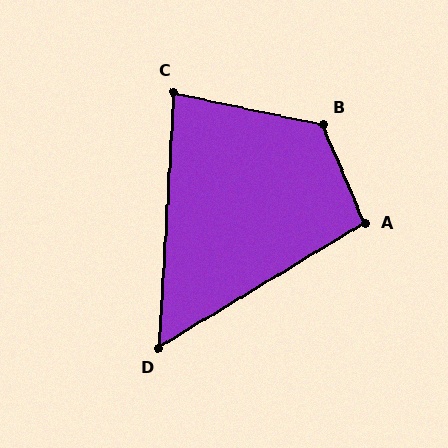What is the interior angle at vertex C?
Approximately 82 degrees (acute).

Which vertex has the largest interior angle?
B, at approximately 125 degrees.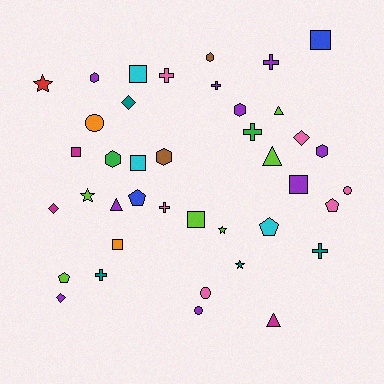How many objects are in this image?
There are 40 objects.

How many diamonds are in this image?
There are 4 diamonds.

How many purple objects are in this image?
There are 9 purple objects.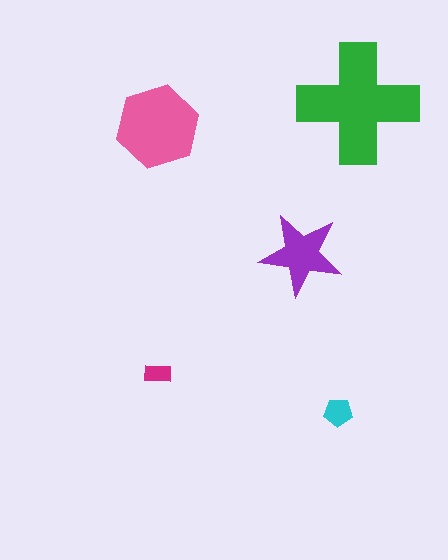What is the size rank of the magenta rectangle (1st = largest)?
5th.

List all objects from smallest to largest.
The magenta rectangle, the cyan pentagon, the purple star, the pink hexagon, the green cross.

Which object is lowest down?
The cyan pentagon is bottommost.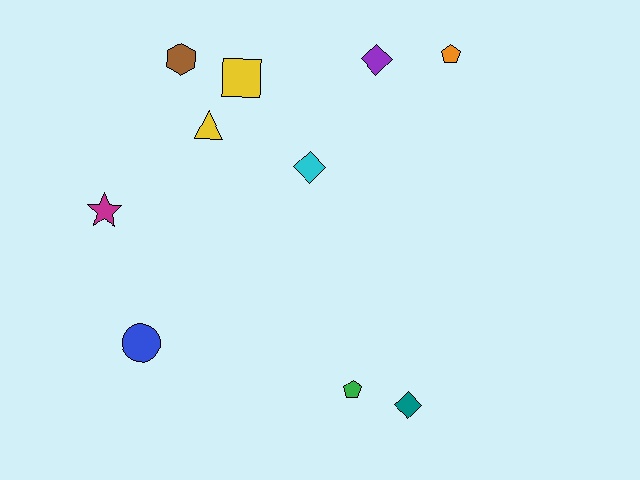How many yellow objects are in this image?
There are 2 yellow objects.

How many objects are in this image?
There are 10 objects.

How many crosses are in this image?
There are no crosses.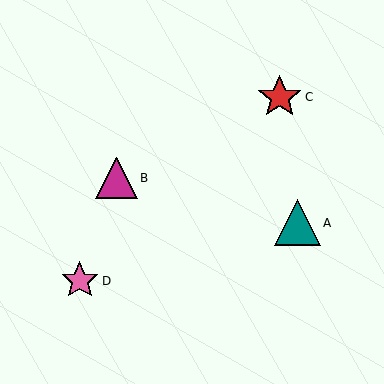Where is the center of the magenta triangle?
The center of the magenta triangle is at (116, 178).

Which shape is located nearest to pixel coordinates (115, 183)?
The magenta triangle (labeled B) at (116, 178) is nearest to that location.